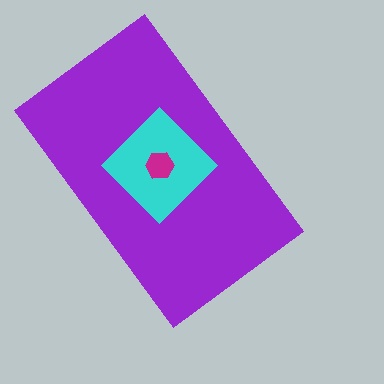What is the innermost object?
The magenta hexagon.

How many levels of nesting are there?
3.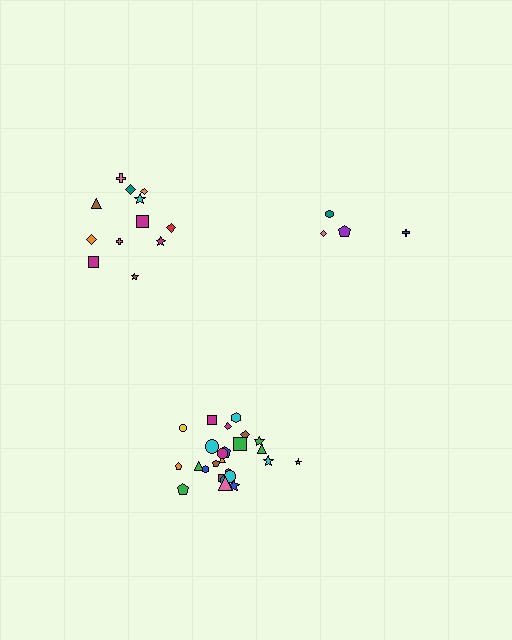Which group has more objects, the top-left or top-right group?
The top-left group.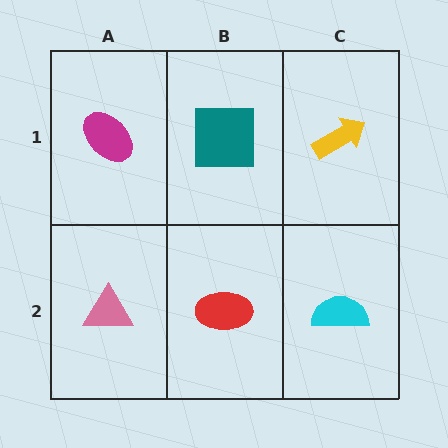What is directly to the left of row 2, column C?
A red ellipse.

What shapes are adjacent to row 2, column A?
A magenta ellipse (row 1, column A), a red ellipse (row 2, column B).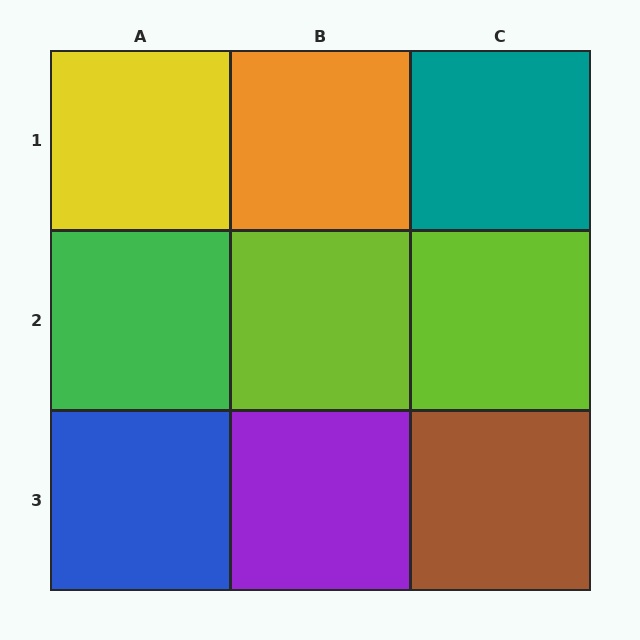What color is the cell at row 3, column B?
Purple.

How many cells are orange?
1 cell is orange.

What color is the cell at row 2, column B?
Lime.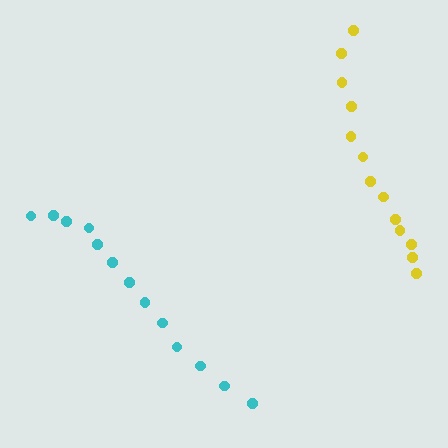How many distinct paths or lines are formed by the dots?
There are 2 distinct paths.